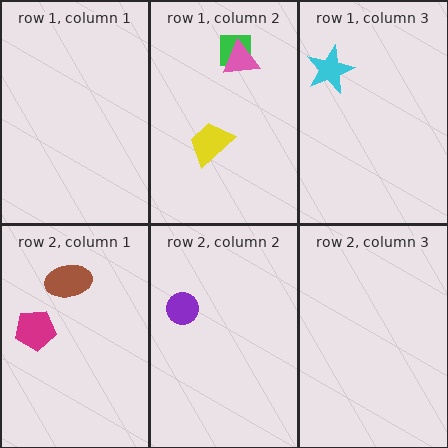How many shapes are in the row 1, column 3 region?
1.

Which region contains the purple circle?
The row 2, column 2 region.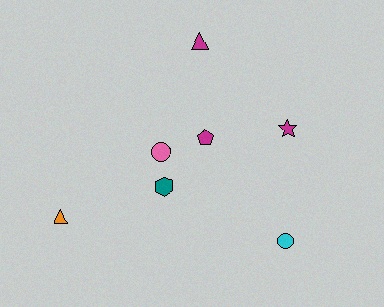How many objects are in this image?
There are 7 objects.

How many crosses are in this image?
There are no crosses.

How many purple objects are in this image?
There are no purple objects.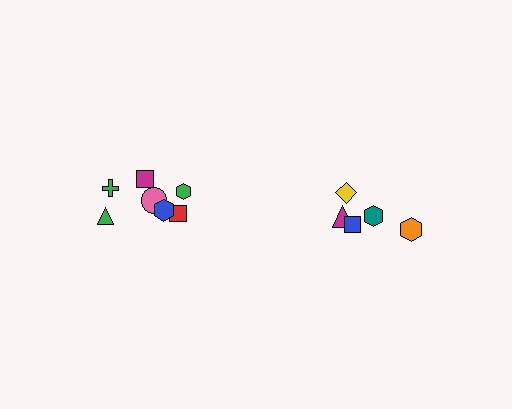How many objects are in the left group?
There are 7 objects.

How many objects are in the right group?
There are 5 objects.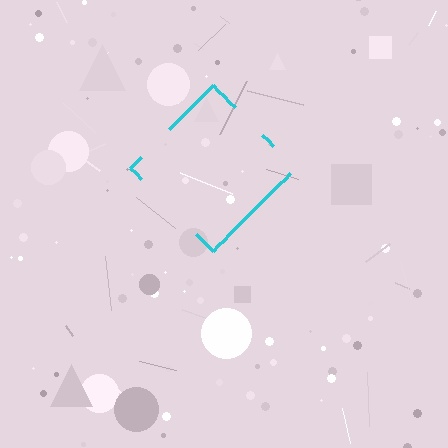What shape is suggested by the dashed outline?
The dashed outline suggests a diamond.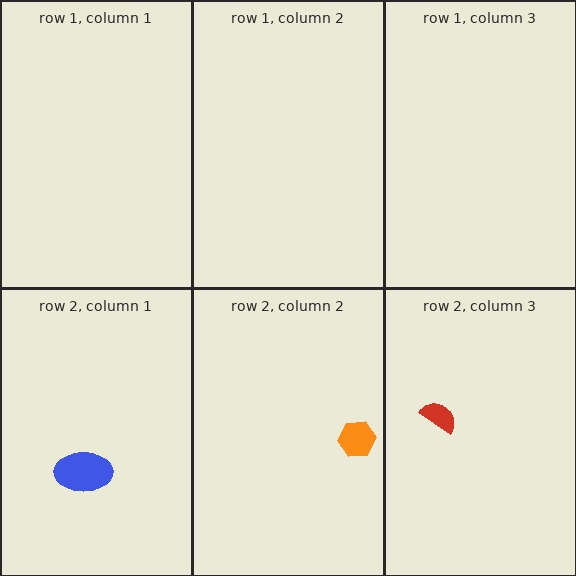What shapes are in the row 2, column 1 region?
The blue ellipse.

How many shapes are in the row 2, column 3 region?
1.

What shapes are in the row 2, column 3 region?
The red semicircle.